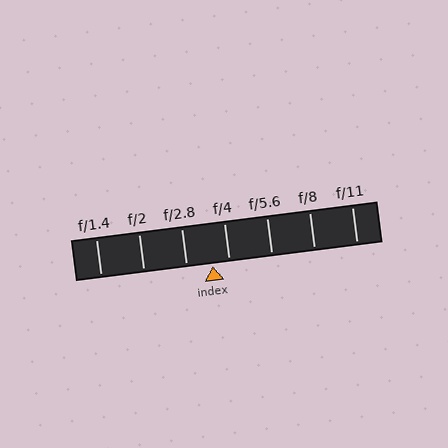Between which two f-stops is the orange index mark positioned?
The index mark is between f/2.8 and f/4.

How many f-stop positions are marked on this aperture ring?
There are 7 f-stop positions marked.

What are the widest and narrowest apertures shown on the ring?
The widest aperture shown is f/1.4 and the narrowest is f/11.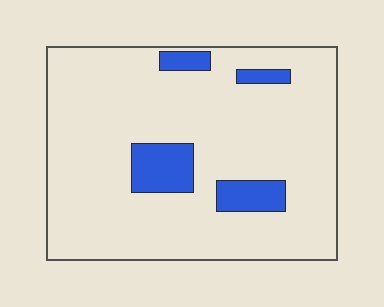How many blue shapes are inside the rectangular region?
4.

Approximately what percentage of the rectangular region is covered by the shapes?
Approximately 10%.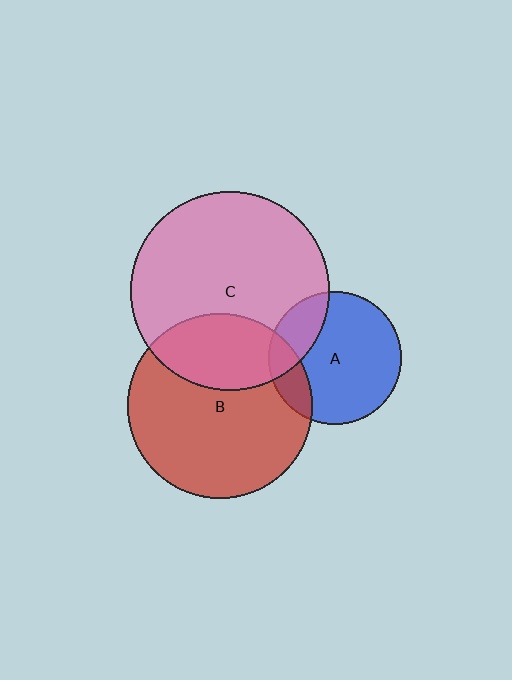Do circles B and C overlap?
Yes.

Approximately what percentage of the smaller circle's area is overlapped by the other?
Approximately 30%.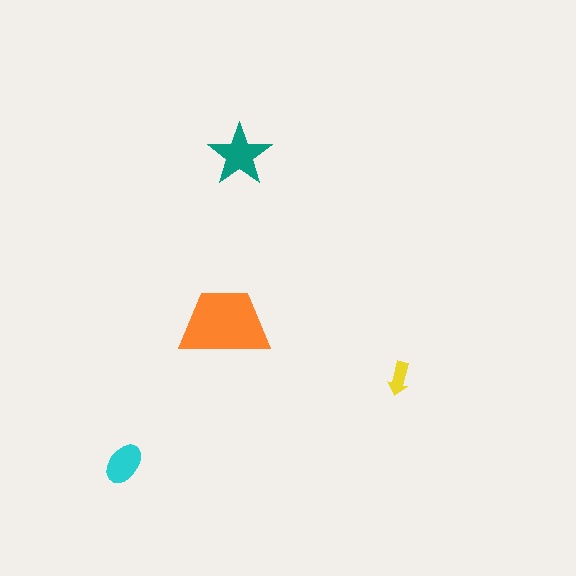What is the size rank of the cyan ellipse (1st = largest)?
3rd.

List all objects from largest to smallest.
The orange trapezoid, the teal star, the cyan ellipse, the yellow arrow.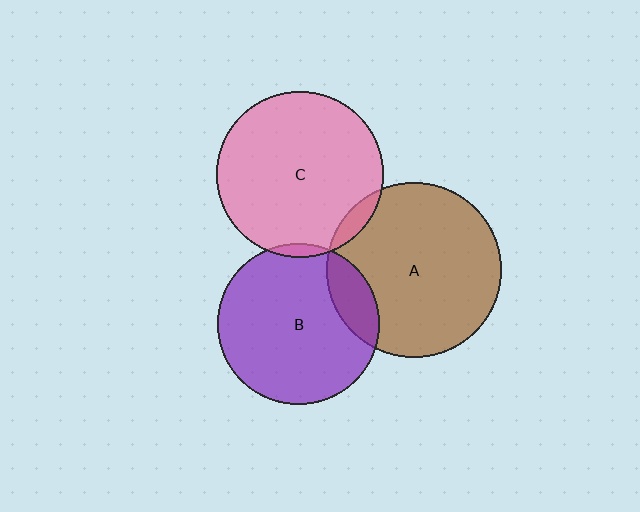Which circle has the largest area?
Circle A (brown).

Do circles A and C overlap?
Yes.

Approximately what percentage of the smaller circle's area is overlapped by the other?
Approximately 5%.